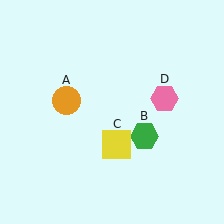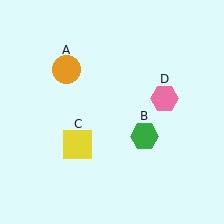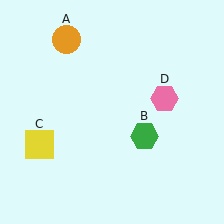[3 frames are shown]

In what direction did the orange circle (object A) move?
The orange circle (object A) moved up.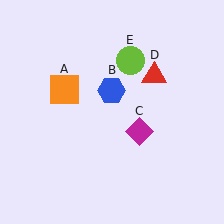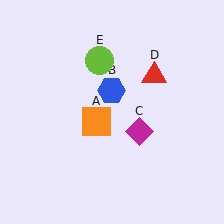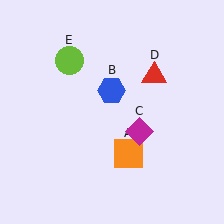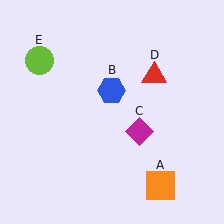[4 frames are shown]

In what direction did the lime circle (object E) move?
The lime circle (object E) moved left.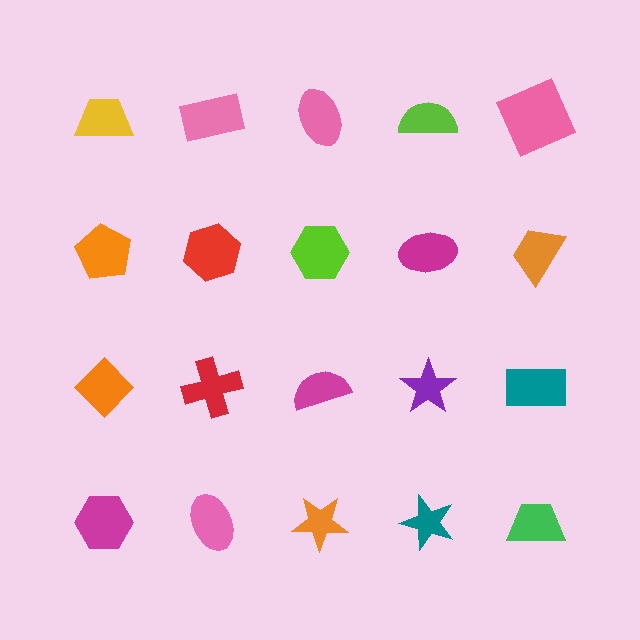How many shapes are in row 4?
5 shapes.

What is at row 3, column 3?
A magenta semicircle.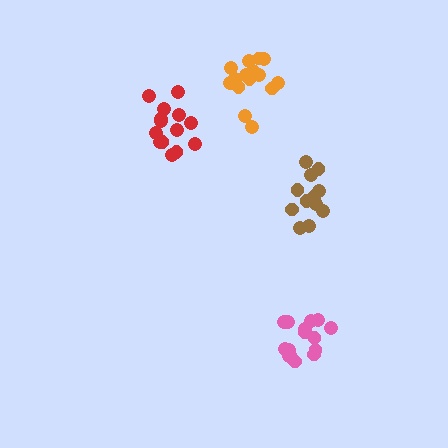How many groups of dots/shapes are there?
There are 4 groups.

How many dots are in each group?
Group 1: 15 dots, Group 2: 14 dots, Group 3: 12 dots, Group 4: 15 dots (56 total).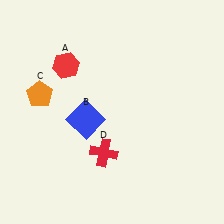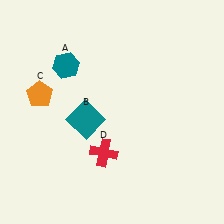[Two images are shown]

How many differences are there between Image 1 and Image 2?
There are 2 differences between the two images.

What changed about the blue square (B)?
In Image 1, B is blue. In Image 2, it changed to teal.